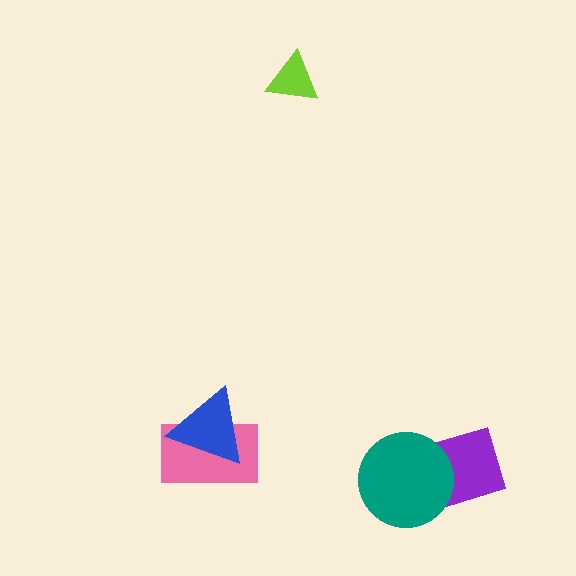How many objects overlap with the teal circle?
1 object overlaps with the teal circle.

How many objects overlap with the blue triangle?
1 object overlaps with the blue triangle.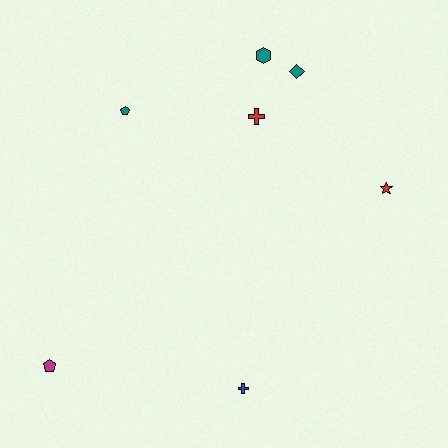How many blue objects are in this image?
There is 1 blue object.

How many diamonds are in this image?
There is 1 diamond.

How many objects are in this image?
There are 7 objects.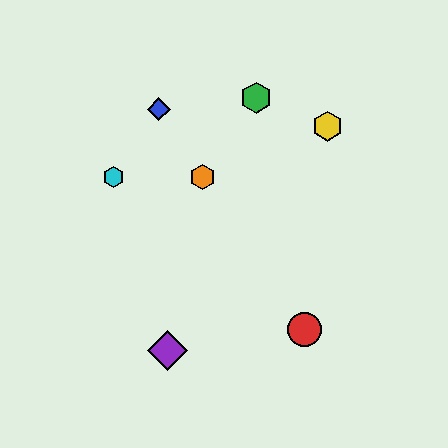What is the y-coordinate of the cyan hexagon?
The cyan hexagon is at y≈177.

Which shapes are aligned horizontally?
The orange hexagon, the cyan hexagon are aligned horizontally.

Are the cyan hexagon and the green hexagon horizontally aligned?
No, the cyan hexagon is at y≈177 and the green hexagon is at y≈98.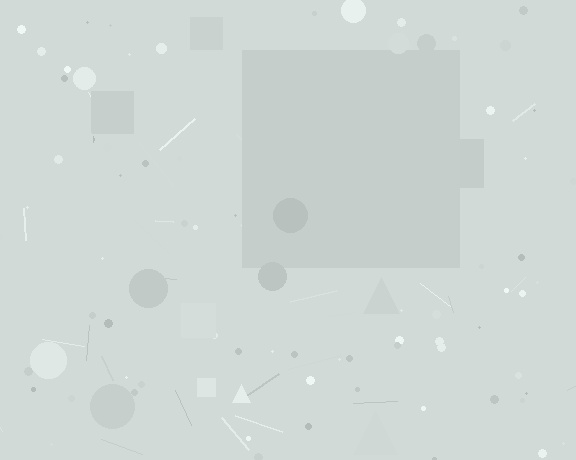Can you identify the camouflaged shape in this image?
The camouflaged shape is a square.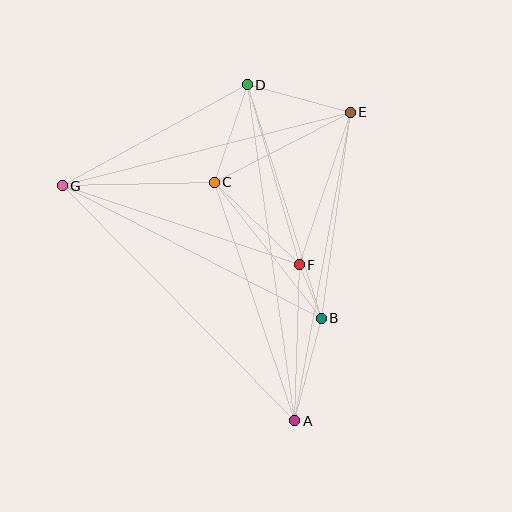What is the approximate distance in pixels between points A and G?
The distance between A and G is approximately 331 pixels.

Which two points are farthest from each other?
Points A and D are farthest from each other.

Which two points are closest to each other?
Points B and F are closest to each other.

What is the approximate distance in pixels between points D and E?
The distance between D and E is approximately 106 pixels.